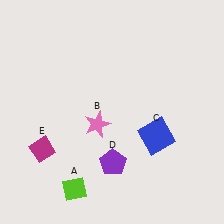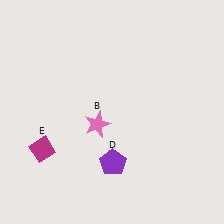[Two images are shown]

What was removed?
The blue square (C), the lime diamond (A) were removed in Image 2.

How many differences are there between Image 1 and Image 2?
There are 2 differences between the two images.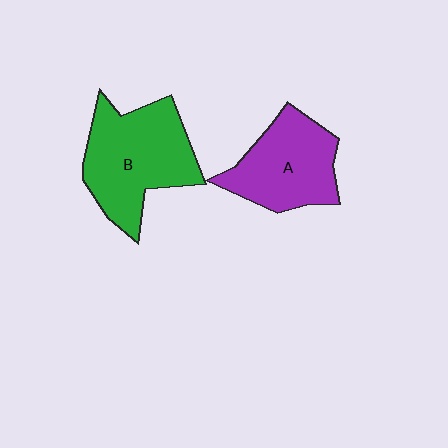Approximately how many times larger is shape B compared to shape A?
Approximately 1.3 times.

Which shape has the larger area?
Shape B (green).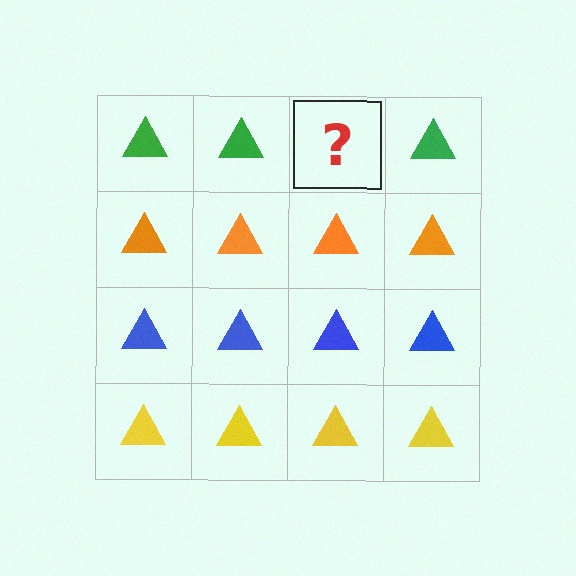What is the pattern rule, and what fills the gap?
The rule is that each row has a consistent color. The gap should be filled with a green triangle.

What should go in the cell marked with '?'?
The missing cell should contain a green triangle.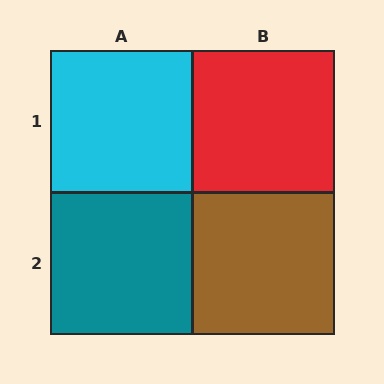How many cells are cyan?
1 cell is cyan.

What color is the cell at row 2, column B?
Brown.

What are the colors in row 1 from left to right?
Cyan, red.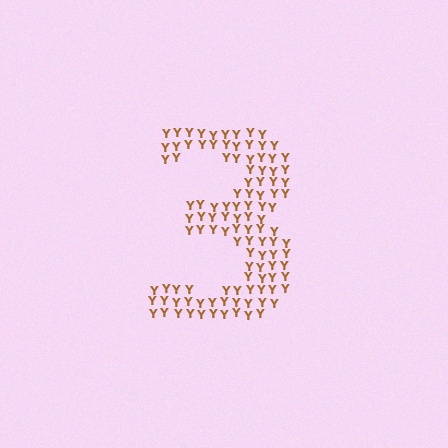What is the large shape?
The large shape is the digit 3.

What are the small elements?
The small elements are letter Y's.